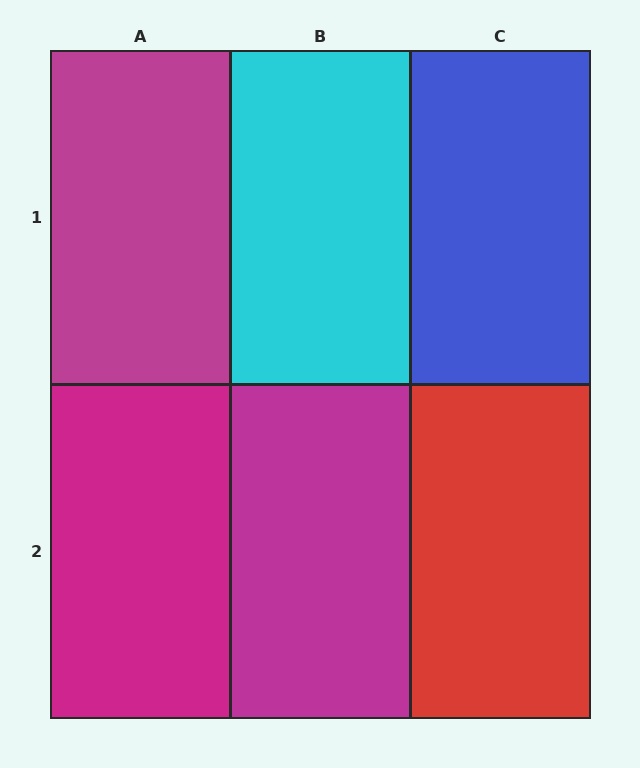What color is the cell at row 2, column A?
Magenta.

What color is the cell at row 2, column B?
Magenta.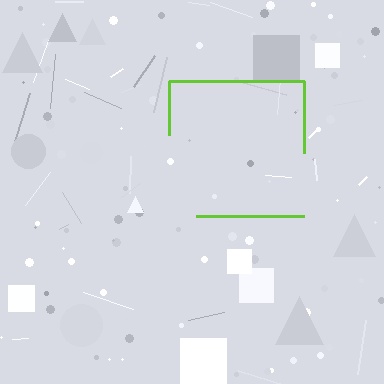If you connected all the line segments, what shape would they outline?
They would outline a square.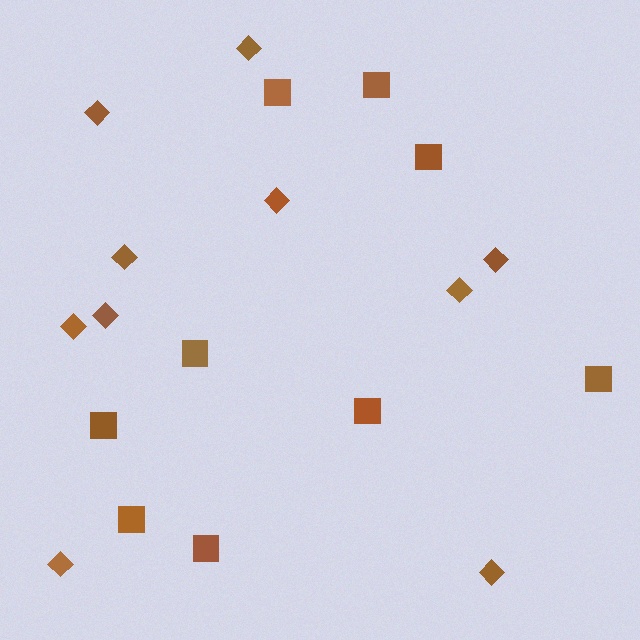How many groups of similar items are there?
There are 2 groups: one group of squares (9) and one group of diamonds (10).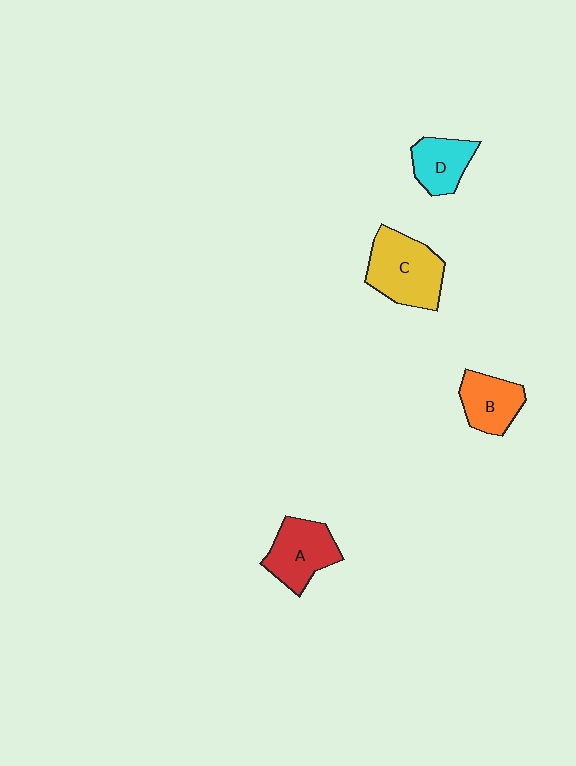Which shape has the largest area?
Shape C (yellow).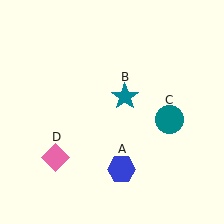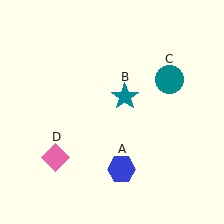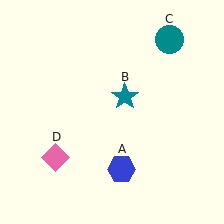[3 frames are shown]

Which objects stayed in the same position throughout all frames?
Blue hexagon (object A) and teal star (object B) and pink diamond (object D) remained stationary.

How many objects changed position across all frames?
1 object changed position: teal circle (object C).